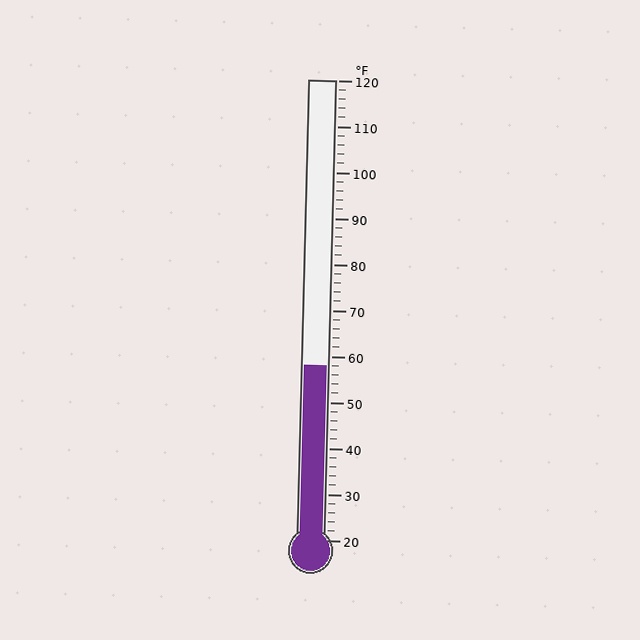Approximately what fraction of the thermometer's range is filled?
The thermometer is filled to approximately 40% of its range.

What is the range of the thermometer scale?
The thermometer scale ranges from 20°F to 120°F.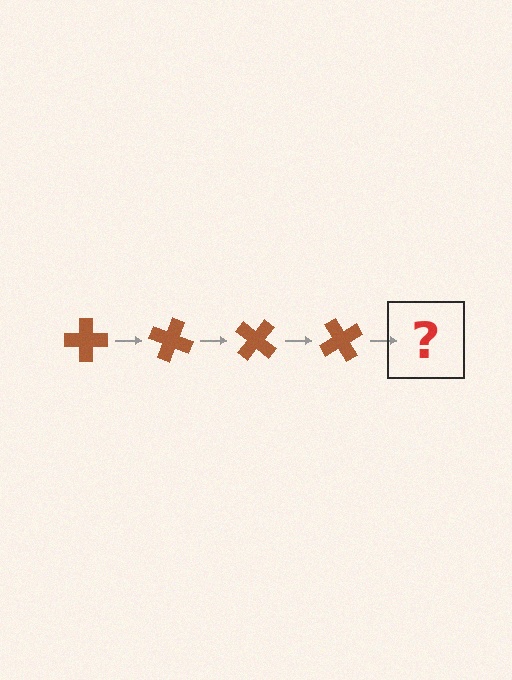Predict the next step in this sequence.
The next step is a brown cross rotated 80 degrees.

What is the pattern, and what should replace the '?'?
The pattern is that the cross rotates 20 degrees each step. The '?' should be a brown cross rotated 80 degrees.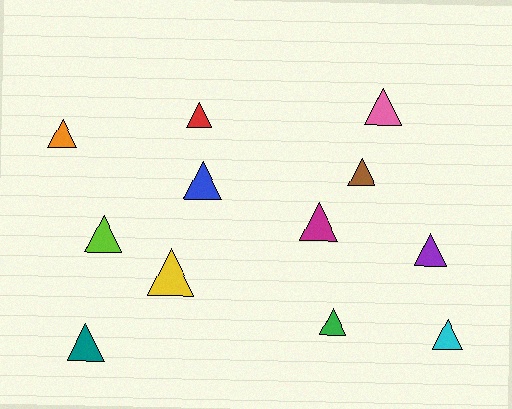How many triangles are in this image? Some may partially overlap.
There are 12 triangles.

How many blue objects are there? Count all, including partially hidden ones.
There is 1 blue object.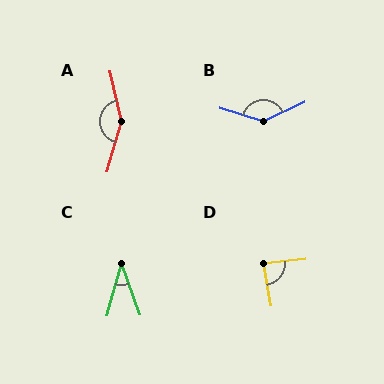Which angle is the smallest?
C, at approximately 36 degrees.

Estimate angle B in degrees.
Approximately 138 degrees.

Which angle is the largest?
A, at approximately 151 degrees.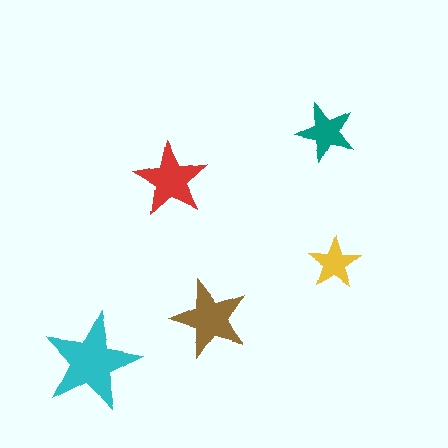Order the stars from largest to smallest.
the cyan one, the brown one, the red one, the teal one, the yellow one.